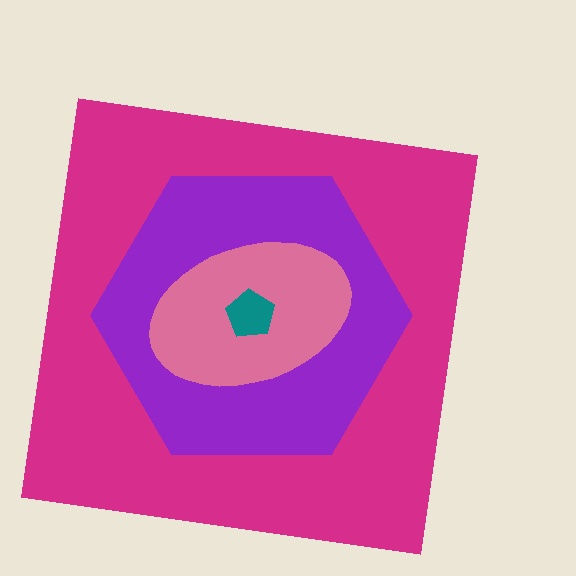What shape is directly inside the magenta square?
The purple hexagon.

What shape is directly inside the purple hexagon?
The pink ellipse.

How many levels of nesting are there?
4.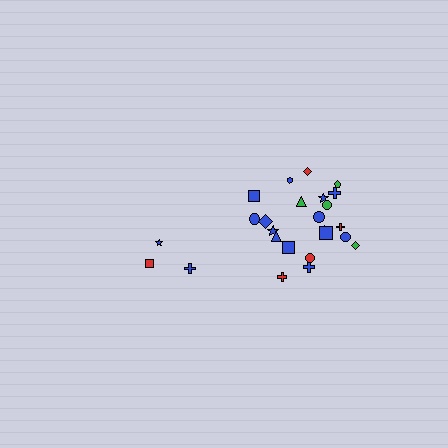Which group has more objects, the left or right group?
The right group.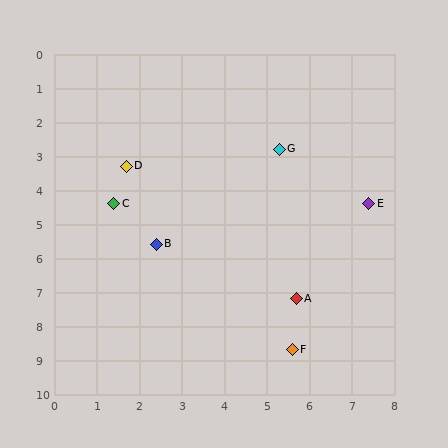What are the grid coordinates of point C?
Point C is at approximately (1.4, 4.4).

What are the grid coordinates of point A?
Point A is at approximately (5.7, 7.2).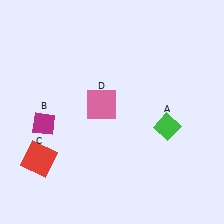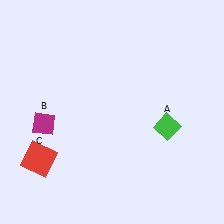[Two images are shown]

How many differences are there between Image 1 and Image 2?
There is 1 difference between the two images.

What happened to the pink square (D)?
The pink square (D) was removed in Image 2. It was in the top-left area of Image 1.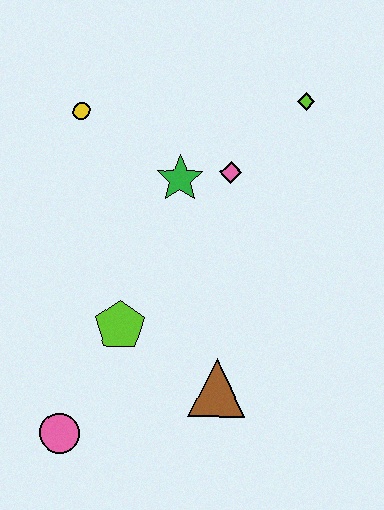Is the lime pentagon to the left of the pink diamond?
Yes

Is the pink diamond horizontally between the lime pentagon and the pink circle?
No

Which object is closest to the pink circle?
The lime pentagon is closest to the pink circle.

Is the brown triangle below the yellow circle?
Yes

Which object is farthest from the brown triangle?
The yellow circle is farthest from the brown triangle.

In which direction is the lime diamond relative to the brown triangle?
The lime diamond is above the brown triangle.